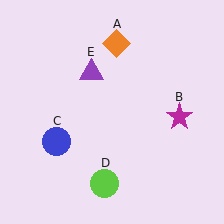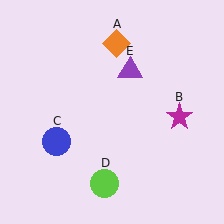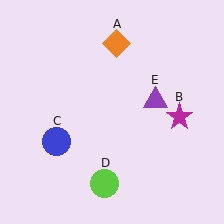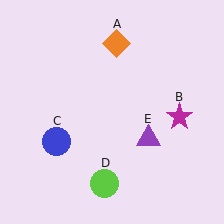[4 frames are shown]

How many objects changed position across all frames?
1 object changed position: purple triangle (object E).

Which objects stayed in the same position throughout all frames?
Orange diamond (object A) and magenta star (object B) and blue circle (object C) and lime circle (object D) remained stationary.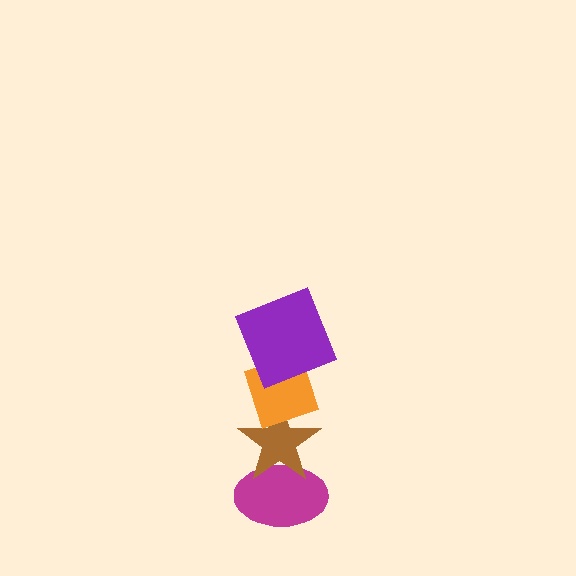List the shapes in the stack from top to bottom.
From top to bottom: the purple square, the orange diamond, the brown star, the magenta ellipse.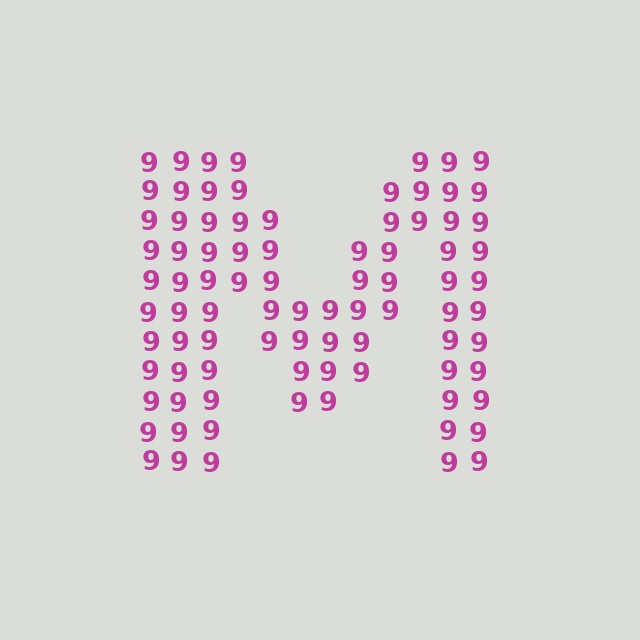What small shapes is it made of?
It is made of small digit 9's.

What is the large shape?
The large shape is the letter M.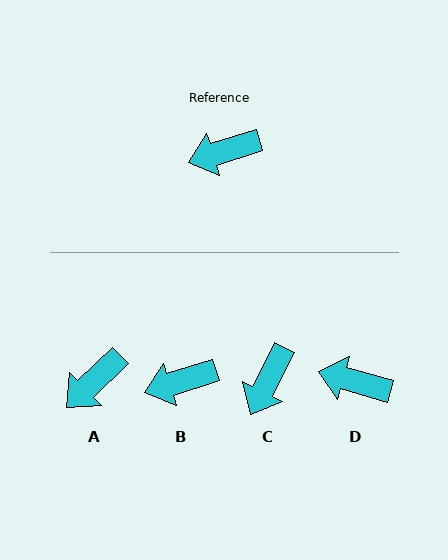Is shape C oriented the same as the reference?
No, it is off by about 46 degrees.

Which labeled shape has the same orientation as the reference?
B.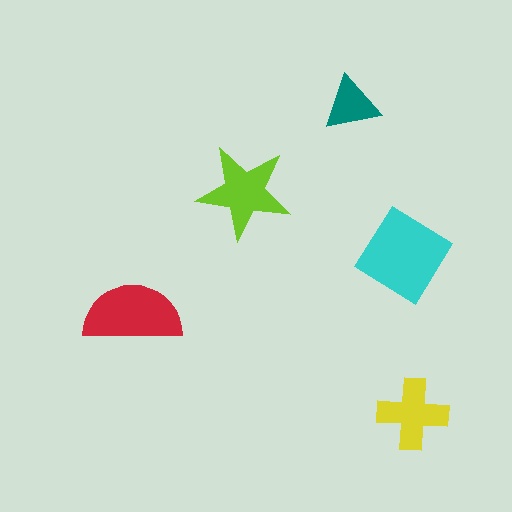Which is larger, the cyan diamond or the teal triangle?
The cyan diamond.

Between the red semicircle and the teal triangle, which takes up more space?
The red semicircle.